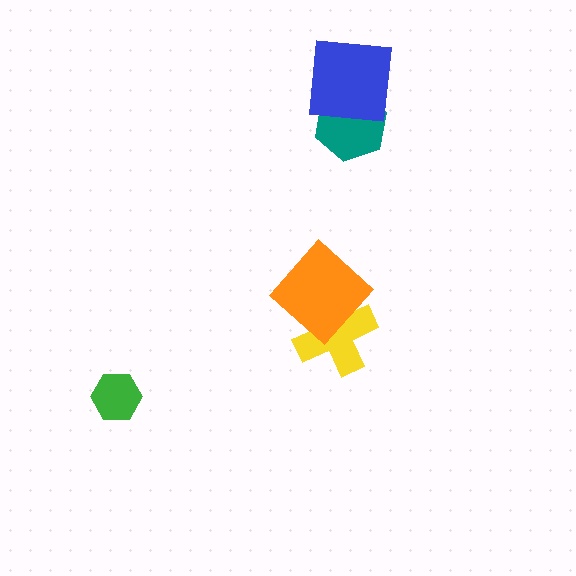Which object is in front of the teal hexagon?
The blue square is in front of the teal hexagon.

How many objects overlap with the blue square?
1 object overlaps with the blue square.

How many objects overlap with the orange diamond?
1 object overlaps with the orange diamond.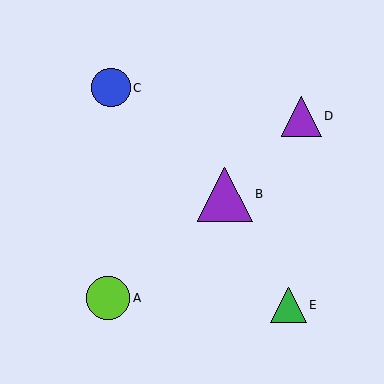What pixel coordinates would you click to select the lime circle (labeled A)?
Click at (108, 298) to select the lime circle A.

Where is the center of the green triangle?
The center of the green triangle is at (288, 305).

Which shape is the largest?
The purple triangle (labeled B) is the largest.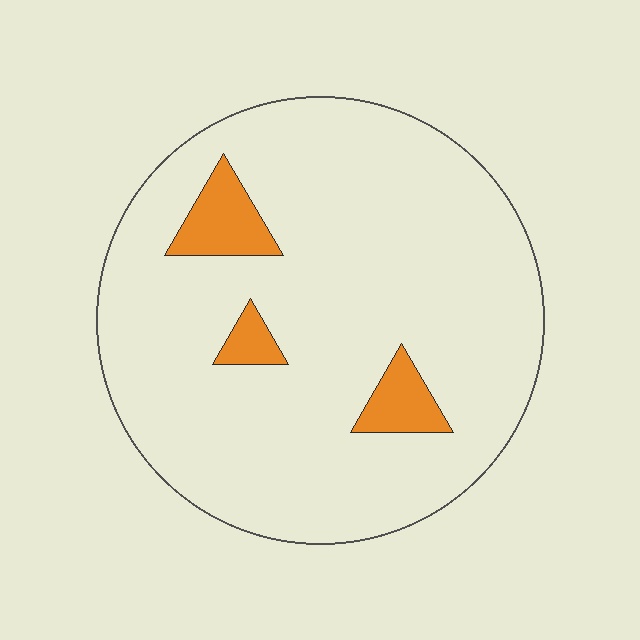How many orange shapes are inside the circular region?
3.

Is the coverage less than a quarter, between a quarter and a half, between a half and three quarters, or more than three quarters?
Less than a quarter.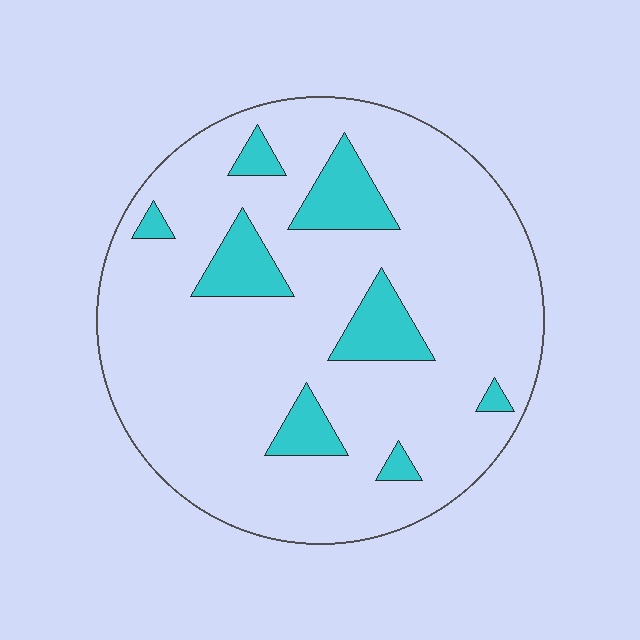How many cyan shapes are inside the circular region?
8.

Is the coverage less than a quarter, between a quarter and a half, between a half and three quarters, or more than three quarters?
Less than a quarter.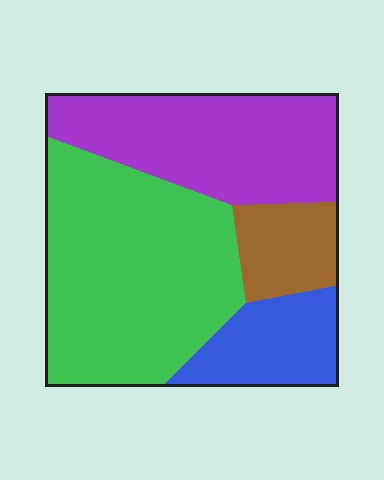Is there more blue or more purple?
Purple.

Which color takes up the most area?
Green, at roughly 45%.